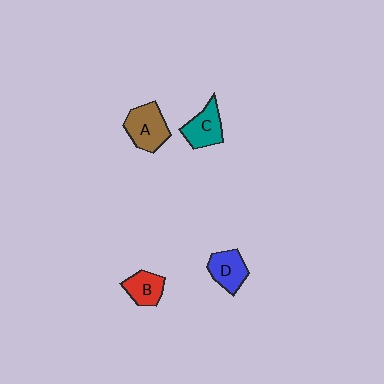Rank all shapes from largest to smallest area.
From largest to smallest: A (brown), C (teal), D (blue), B (red).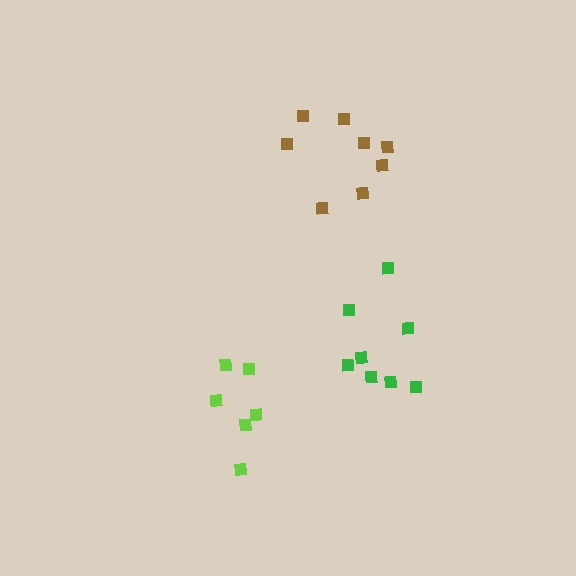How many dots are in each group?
Group 1: 8 dots, Group 2: 8 dots, Group 3: 6 dots (22 total).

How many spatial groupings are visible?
There are 3 spatial groupings.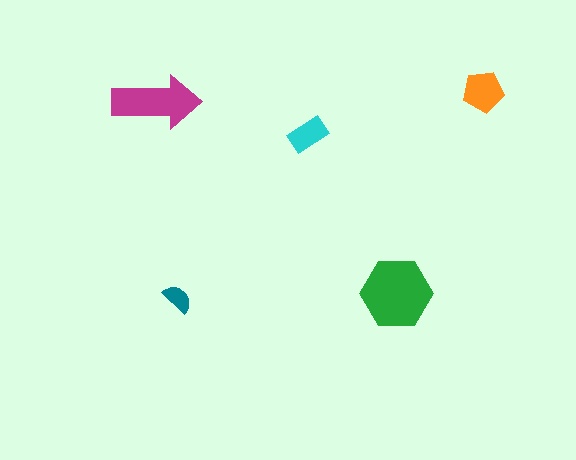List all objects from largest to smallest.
The green hexagon, the magenta arrow, the orange pentagon, the cyan rectangle, the teal semicircle.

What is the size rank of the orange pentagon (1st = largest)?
3rd.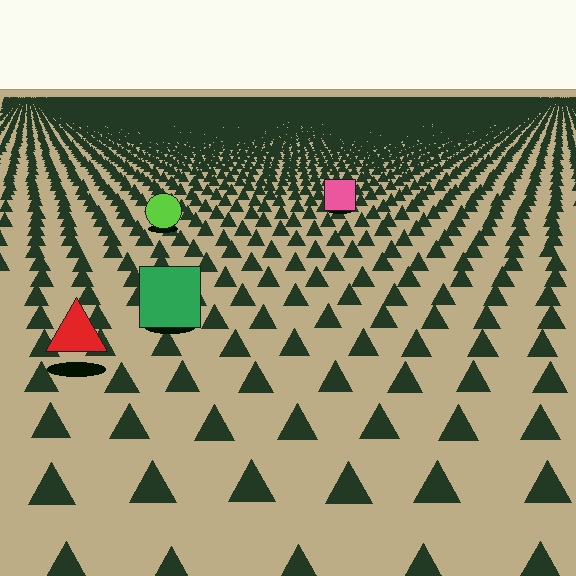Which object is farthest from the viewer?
The pink square is farthest from the viewer. It appears smaller and the ground texture around it is denser.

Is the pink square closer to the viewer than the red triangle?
No. The red triangle is closer — you can tell from the texture gradient: the ground texture is coarser near it.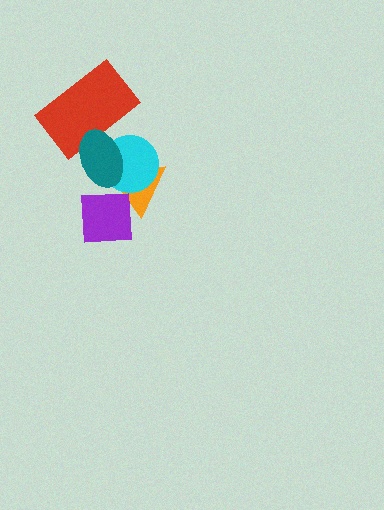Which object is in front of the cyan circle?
The teal ellipse is in front of the cyan circle.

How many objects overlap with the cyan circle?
2 objects overlap with the cyan circle.